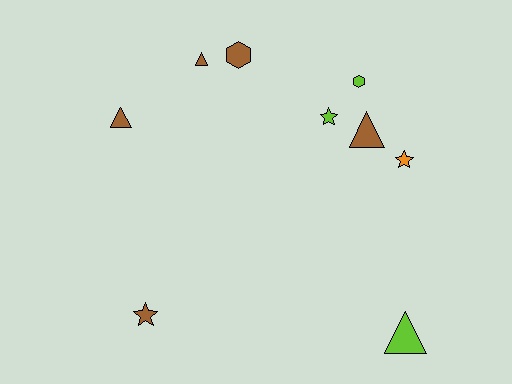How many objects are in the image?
There are 9 objects.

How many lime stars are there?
There is 1 lime star.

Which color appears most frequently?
Brown, with 5 objects.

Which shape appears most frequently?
Triangle, with 4 objects.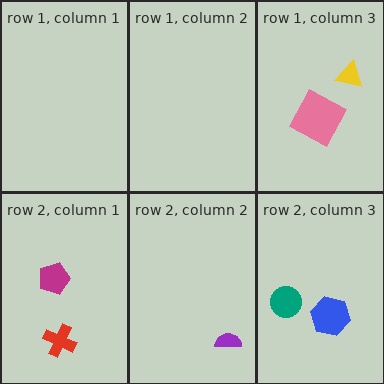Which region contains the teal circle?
The row 2, column 3 region.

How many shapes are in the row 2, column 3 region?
2.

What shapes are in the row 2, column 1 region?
The red cross, the magenta pentagon.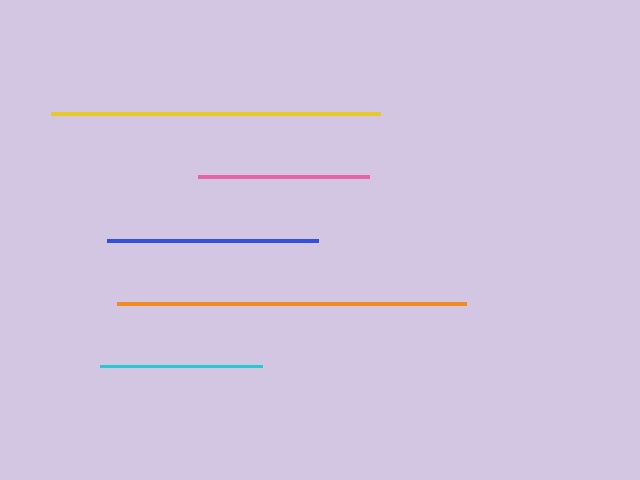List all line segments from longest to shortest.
From longest to shortest: orange, yellow, blue, pink, cyan.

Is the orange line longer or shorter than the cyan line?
The orange line is longer than the cyan line.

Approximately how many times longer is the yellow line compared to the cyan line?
The yellow line is approximately 2.0 times the length of the cyan line.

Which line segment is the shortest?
The cyan line is the shortest at approximately 161 pixels.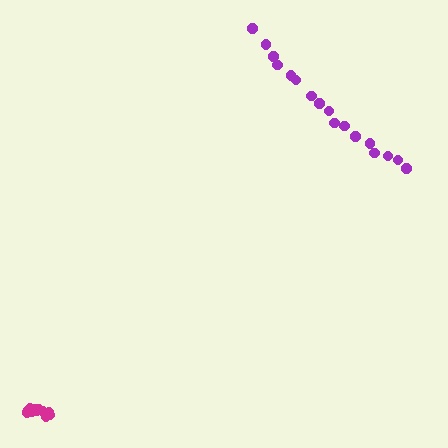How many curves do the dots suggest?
There are 2 distinct paths.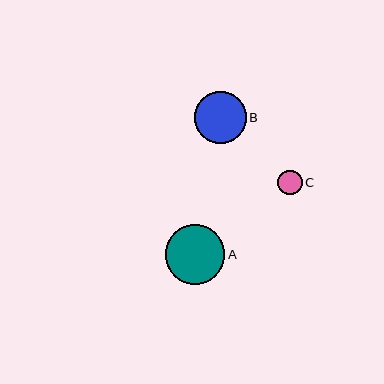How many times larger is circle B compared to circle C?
Circle B is approximately 2.1 times the size of circle C.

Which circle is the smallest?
Circle C is the smallest with a size of approximately 24 pixels.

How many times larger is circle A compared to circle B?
Circle A is approximately 1.1 times the size of circle B.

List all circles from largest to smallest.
From largest to smallest: A, B, C.